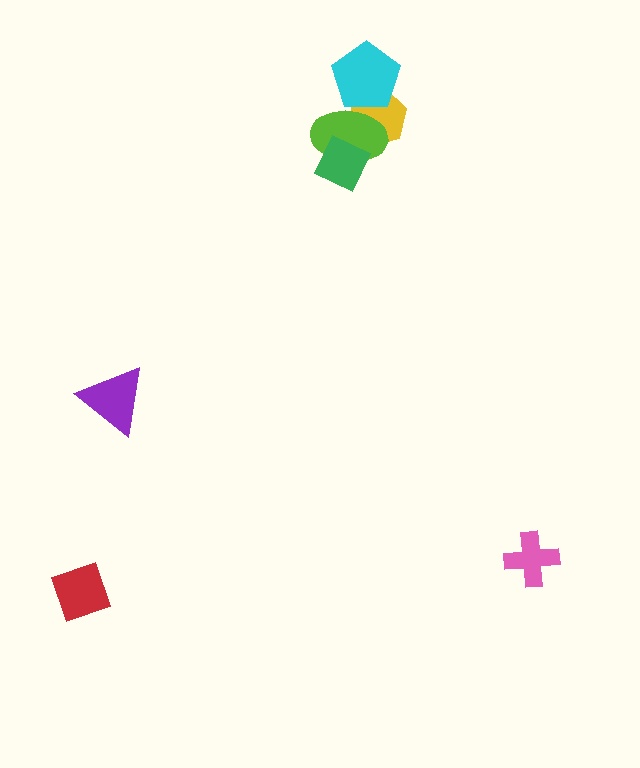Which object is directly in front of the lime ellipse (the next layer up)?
The cyan pentagon is directly in front of the lime ellipse.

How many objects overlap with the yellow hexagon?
2 objects overlap with the yellow hexagon.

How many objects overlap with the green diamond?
1 object overlaps with the green diamond.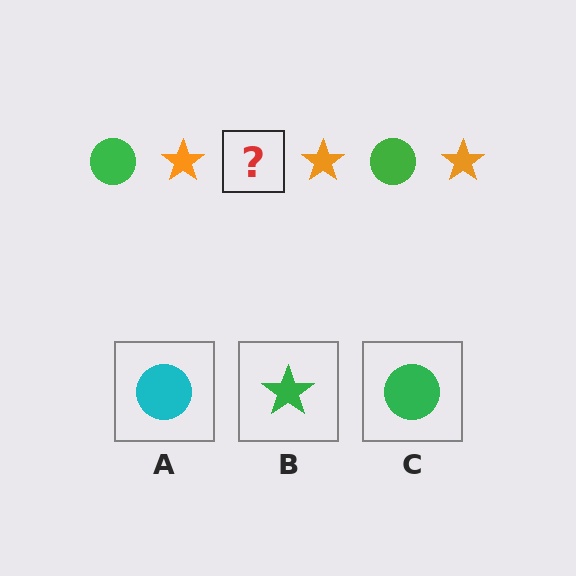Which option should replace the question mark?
Option C.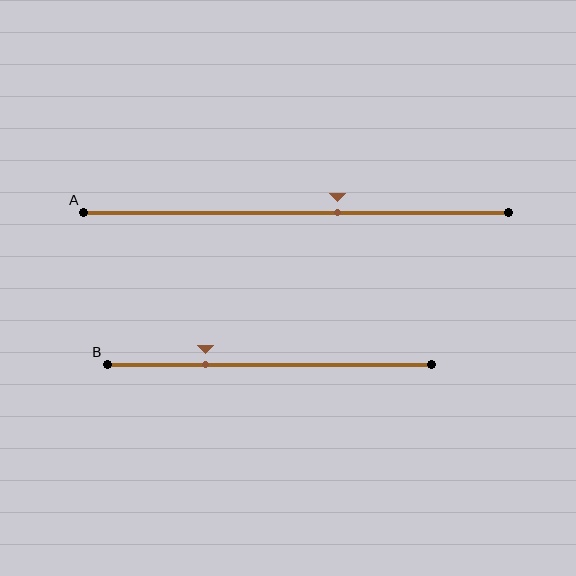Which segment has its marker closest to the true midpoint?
Segment A has its marker closest to the true midpoint.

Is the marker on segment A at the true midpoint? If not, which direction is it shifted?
No, the marker on segment A is shifted to the right by about 10% of the segment length.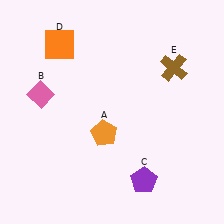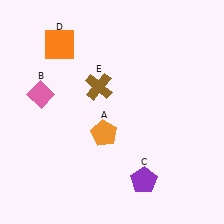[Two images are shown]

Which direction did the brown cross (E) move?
The brown cross (E) moved left.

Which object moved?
The brown cross (E) moved left.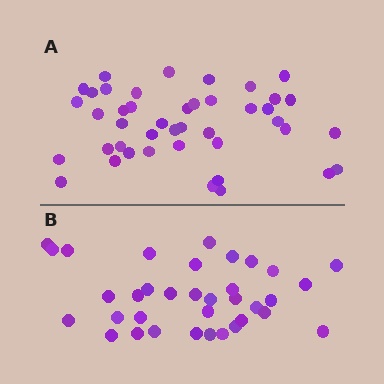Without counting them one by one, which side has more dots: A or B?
Region A (the top region) has more dots.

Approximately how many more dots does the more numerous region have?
Region A has roughly 8 or so more dots than region B.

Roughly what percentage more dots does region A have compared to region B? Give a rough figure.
About 25% more.